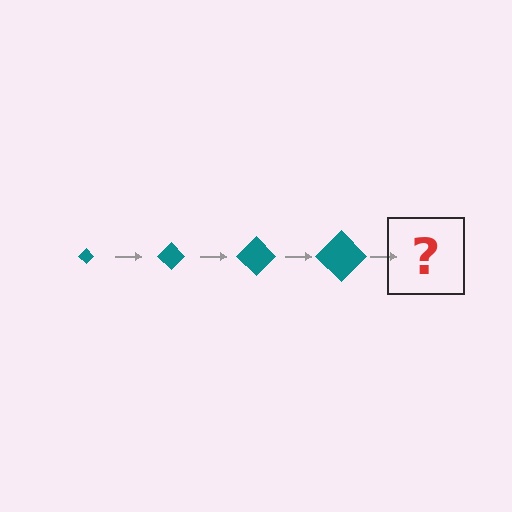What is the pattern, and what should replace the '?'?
The pattern is that the diamond gets progressively larger each step. The '?' should be a teal diamond, larger than the previous one.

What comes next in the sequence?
The next element should be a teal diamond, larger than the previous one.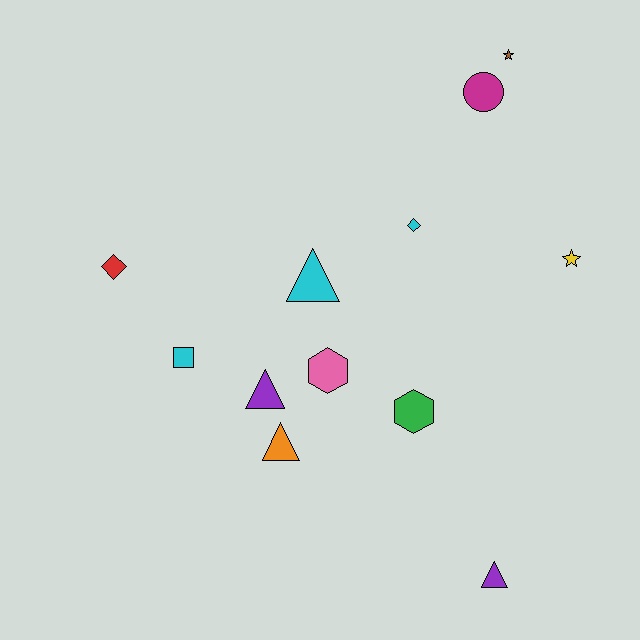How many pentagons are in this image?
There are no pentagons.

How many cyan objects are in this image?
There are 3 cyan objects.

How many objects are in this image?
There are 12 objects.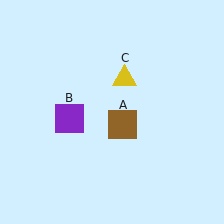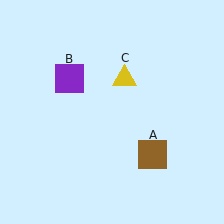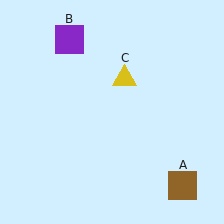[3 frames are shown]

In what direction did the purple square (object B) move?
The purple square (object B) moved up.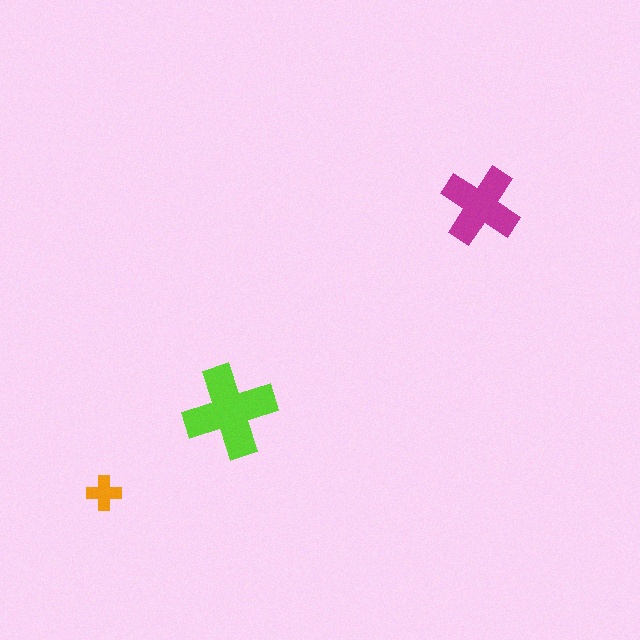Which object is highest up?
The magenta cross is topmost.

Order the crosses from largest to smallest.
the lime one, the magenta one, the orange one.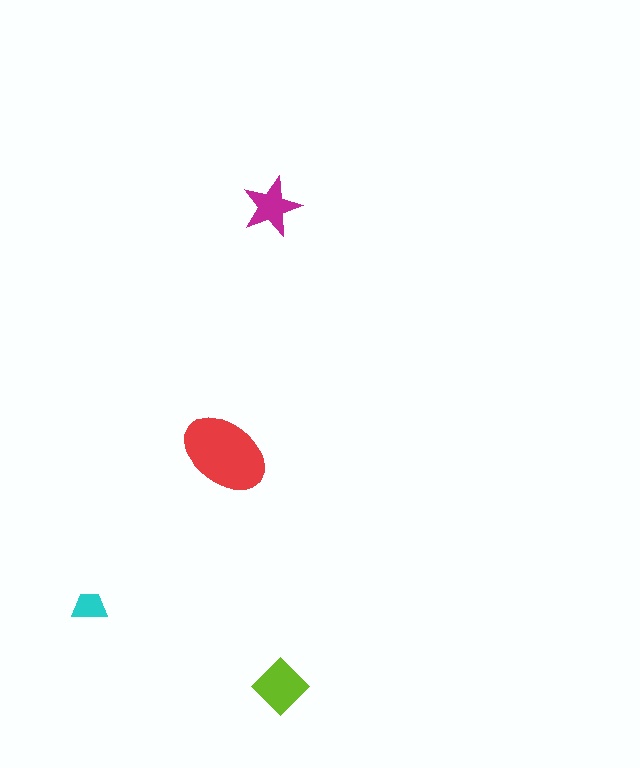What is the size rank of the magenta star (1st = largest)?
3rd.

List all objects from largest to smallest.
The red ellipse, the lime diamond, the magenta star, the cyan trapezoid.